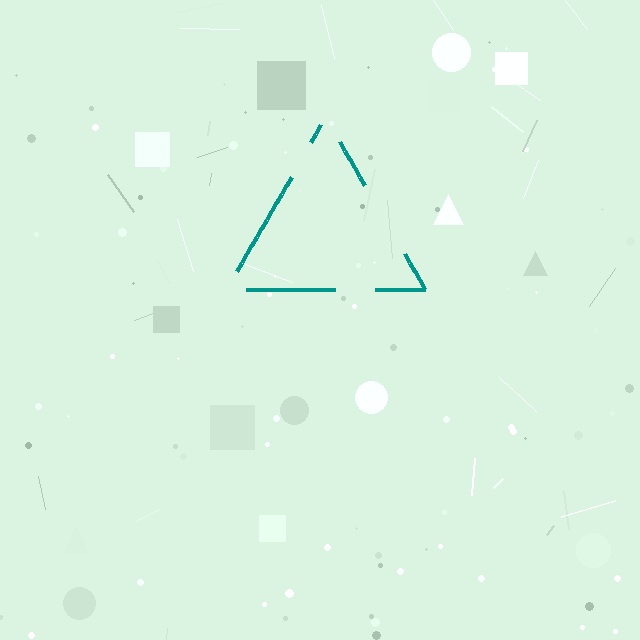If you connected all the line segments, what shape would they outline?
They would outline a triangle.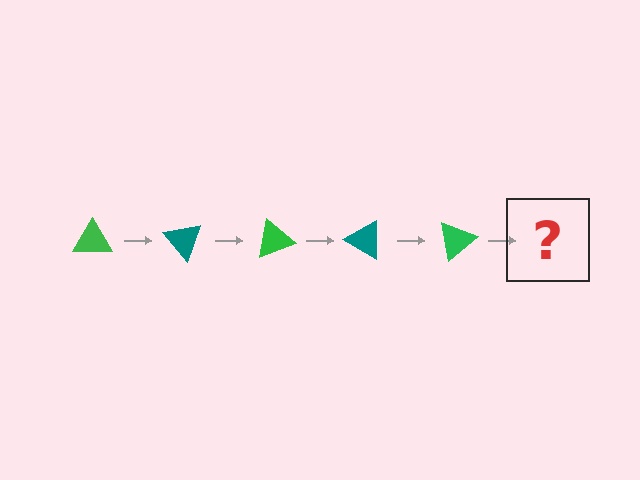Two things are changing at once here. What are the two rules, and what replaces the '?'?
The two rules are that it rotates 50 degrees each step and the color cycles through green and teal. The '?' should be a teal triangle, rotated 250 degrees from the start.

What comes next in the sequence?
The next element should be a teal triangle, rotated 250 degrees from the start.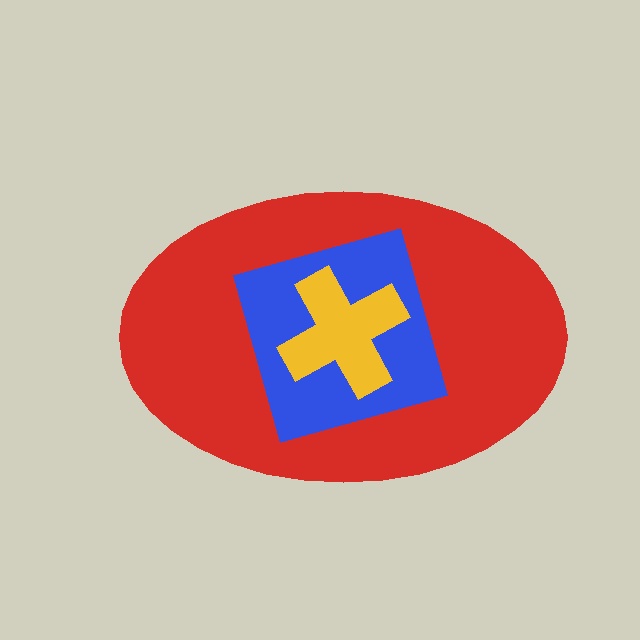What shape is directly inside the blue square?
The yellow cross.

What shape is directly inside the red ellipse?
The blue square.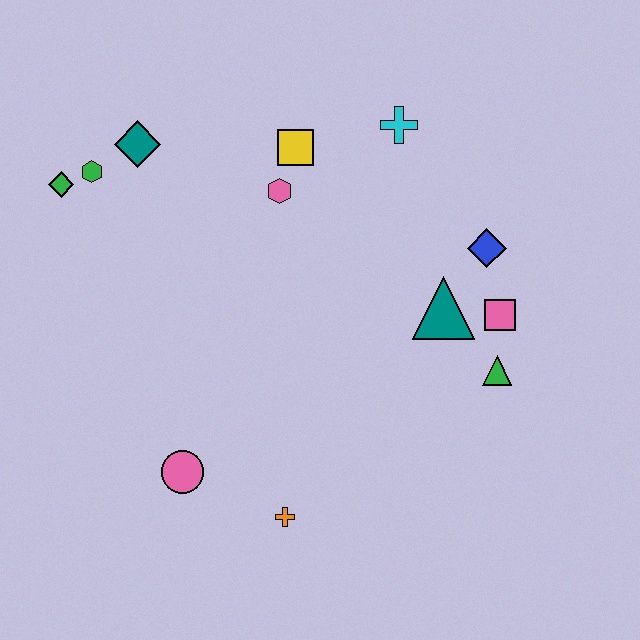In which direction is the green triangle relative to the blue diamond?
The green triangle is below the blue diamond.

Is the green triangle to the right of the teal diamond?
Yes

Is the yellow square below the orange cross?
No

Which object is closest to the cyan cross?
The yellow square is closest to the cyan cross.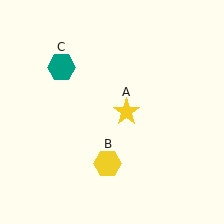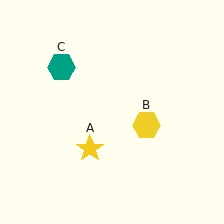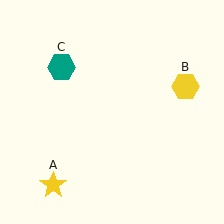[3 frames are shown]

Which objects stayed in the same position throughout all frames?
Teal hexagon (object C) remained stationary.